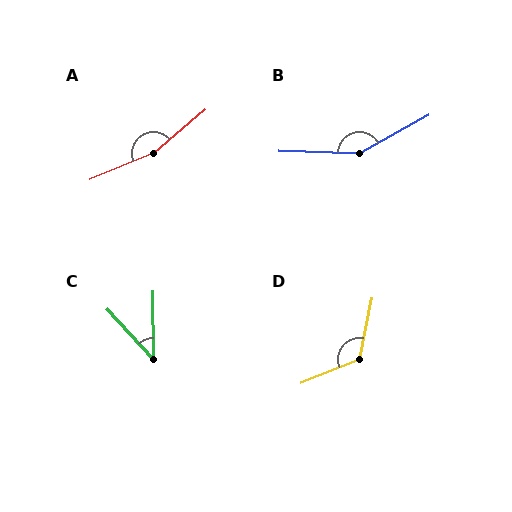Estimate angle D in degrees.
Approximately 123 degrees.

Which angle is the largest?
A, at approximately 162 degrees.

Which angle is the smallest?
C, at approximately 43 degrees.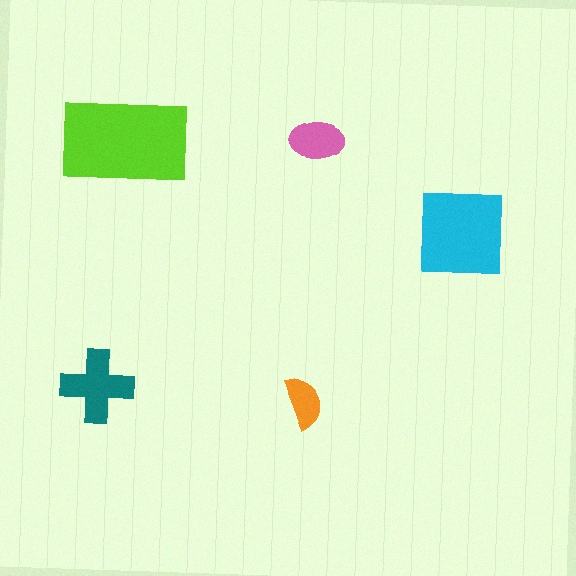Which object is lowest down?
The orange semicircle is bottommost.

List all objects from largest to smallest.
The lime rectangle, the cyan square, the teal cross, the pink ellipse, the orange semicircle.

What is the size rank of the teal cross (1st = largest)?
3rd.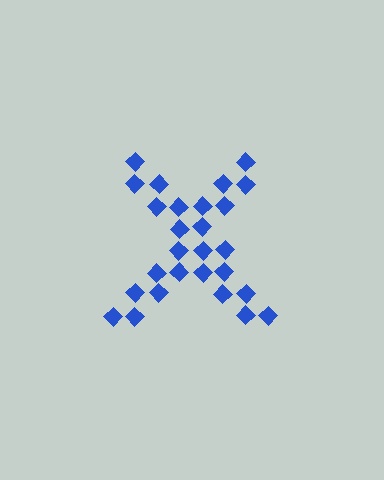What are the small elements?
The small elements are diamonds.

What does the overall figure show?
The overall figure shows the letter X.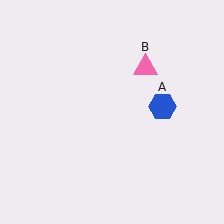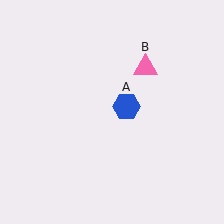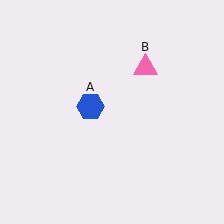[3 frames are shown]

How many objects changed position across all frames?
1 object changed position: blue hexagon (object A).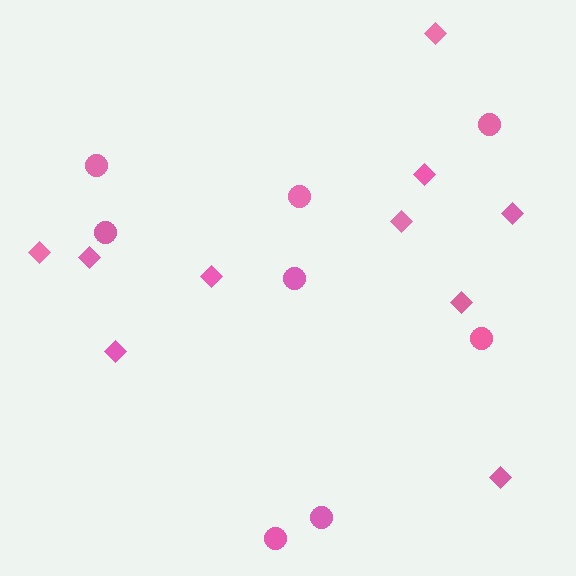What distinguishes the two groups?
There are 2 groups: one group of diamonds (10) and one group of circles (8).